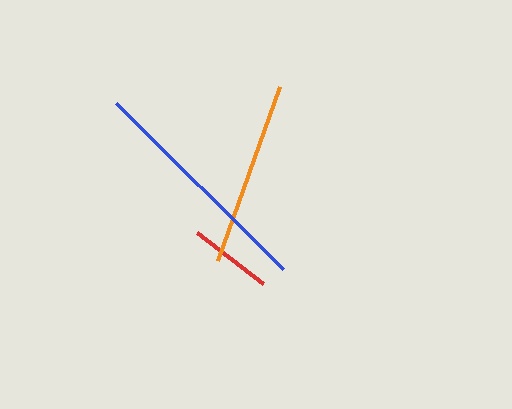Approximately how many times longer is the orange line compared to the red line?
The orange line is approximately 2.2 times the length of the red line.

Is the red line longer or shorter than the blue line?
The blue line is longer than the red line.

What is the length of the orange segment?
The orange segment is approximately 185 pixels long.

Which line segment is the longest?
The blue line is the longest at approximately 235 pixels.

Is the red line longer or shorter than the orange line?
The orange line is longer than the red line.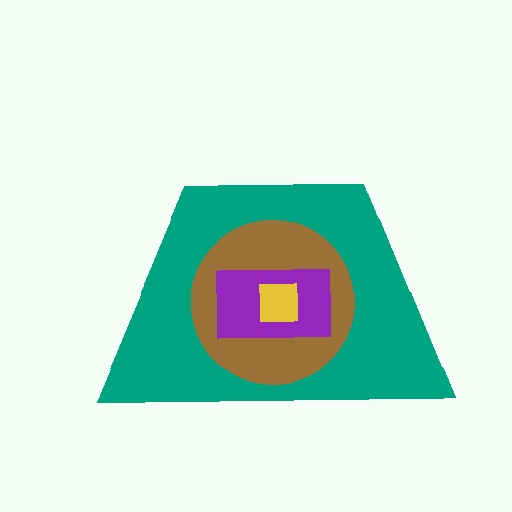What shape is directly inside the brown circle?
The purple rectangle.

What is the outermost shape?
The teal trapezoid.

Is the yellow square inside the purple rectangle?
Yes.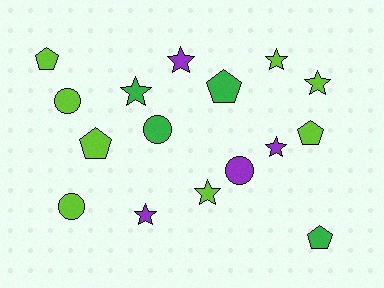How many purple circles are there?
There is 1 purple circle.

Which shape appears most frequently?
Star, with 7 objects.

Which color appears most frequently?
Lime, with 8 objects.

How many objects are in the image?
There are 16 objects.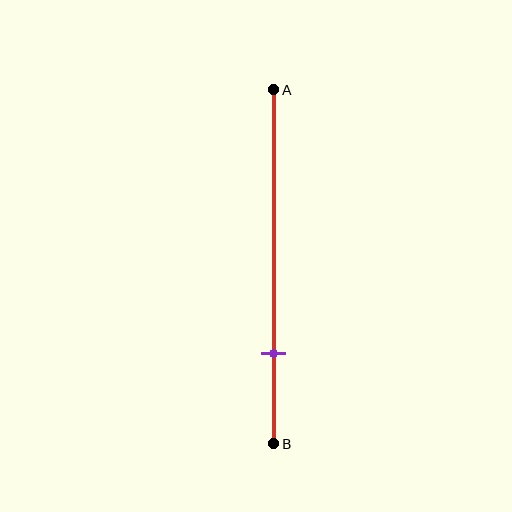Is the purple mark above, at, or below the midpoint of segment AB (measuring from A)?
The purple mark is below the midpoint of segment AB.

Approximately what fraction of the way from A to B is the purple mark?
The purple mark is approximately 75% of the way from A to B.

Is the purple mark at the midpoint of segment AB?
No, the mark is at about 75% from A, not at the 50% midpoint.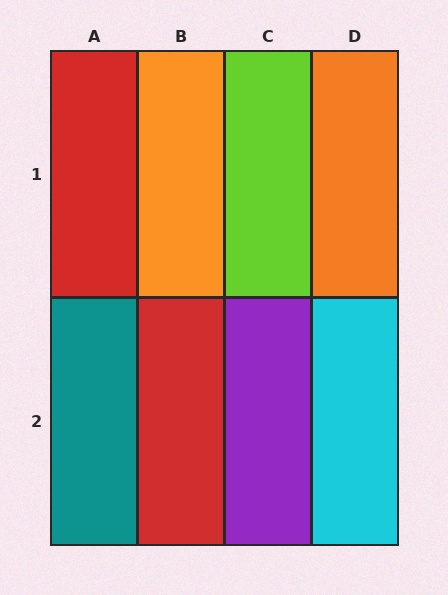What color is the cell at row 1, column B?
Orange.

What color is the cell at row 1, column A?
Red.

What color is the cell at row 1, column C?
Lime.